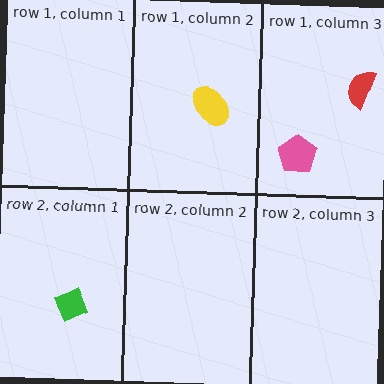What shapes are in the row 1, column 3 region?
The red semicircle, the pink pentagon.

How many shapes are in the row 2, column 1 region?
1.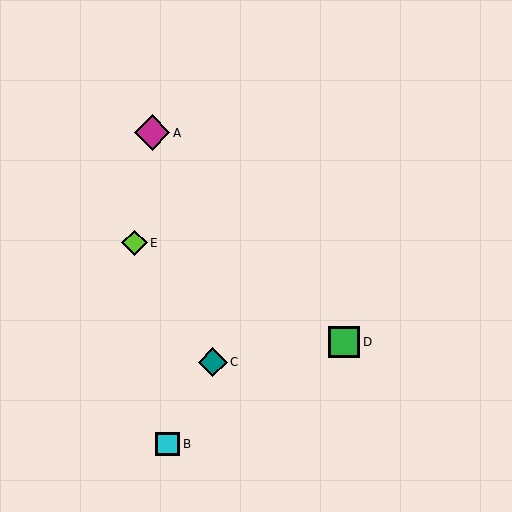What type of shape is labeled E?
Shape E is a lime diamond.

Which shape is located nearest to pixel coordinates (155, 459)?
The cyan square (labeled B) at (168, 444) is nearest to that location.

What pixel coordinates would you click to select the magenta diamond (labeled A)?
Click at (152, 133) to select the magenta diamond A.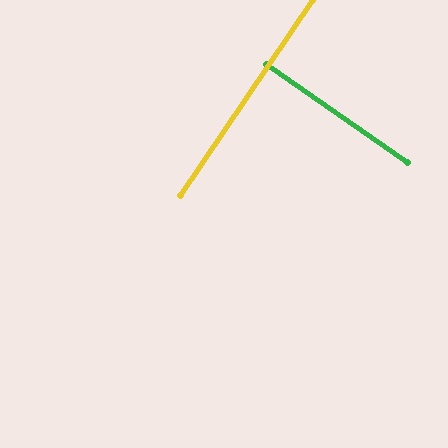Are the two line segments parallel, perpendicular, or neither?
Perpendicular — they meet at approximately 89°.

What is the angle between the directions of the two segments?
Approximately 89 degrees.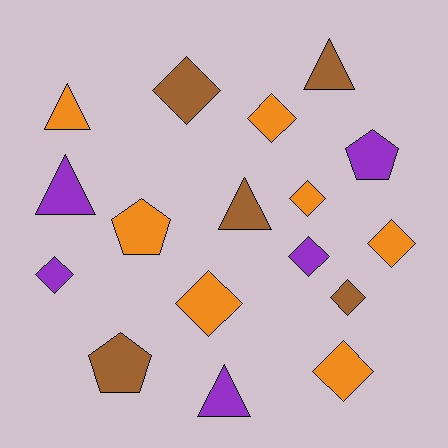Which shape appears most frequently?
Diamond, with 9 objects.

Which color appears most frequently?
Orange, with 7 objects.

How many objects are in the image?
There are 17 objects.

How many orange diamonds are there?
There are 5 orange diamonds.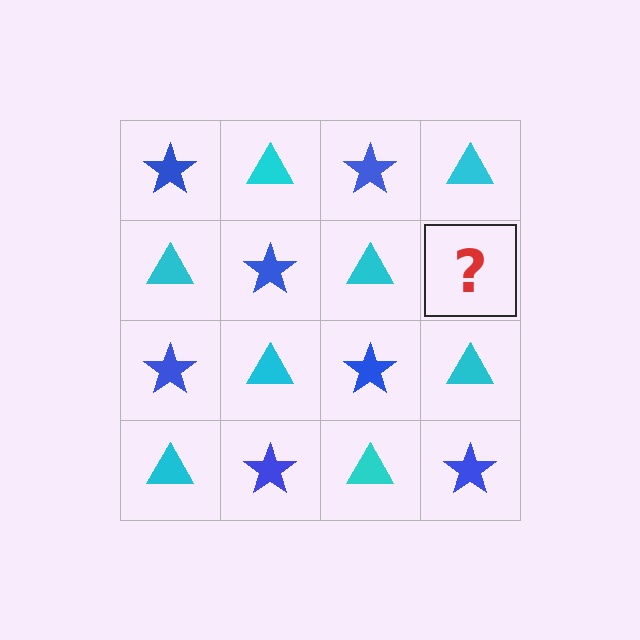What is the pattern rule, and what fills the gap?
The rule is that it alternates blue star and cyan triangle in a checkerboard pattern. The gap should be filled with a blue star.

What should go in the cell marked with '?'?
The missing cell should contain a blue star.